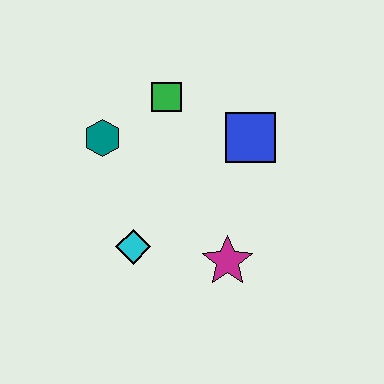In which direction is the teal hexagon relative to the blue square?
The teal hexagon is to the left of the blue square.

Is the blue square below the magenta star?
No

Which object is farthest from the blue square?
The cyan diamond is farthest from the blue square.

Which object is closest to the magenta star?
The cyan diamond is closest to the magenta star.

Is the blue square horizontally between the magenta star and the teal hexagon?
No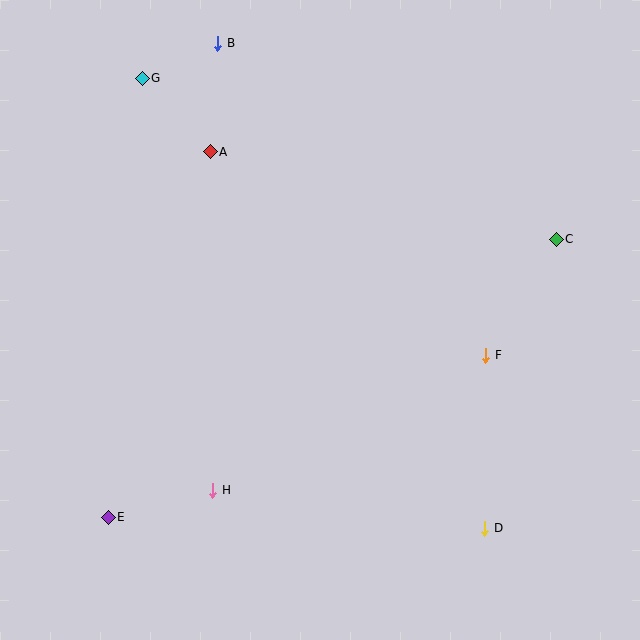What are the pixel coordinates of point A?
Point A is at (210, 152).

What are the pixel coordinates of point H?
Point H is at (213, 490).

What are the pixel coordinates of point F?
Point F is at (486, 355).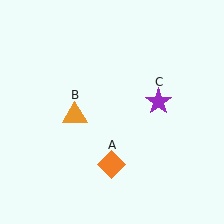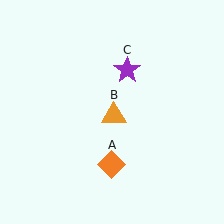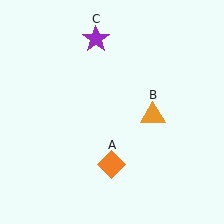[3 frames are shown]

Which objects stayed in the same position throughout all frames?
Orange diamond (object A) remained stationary.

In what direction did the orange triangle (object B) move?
The orange triangle (object B) moved right.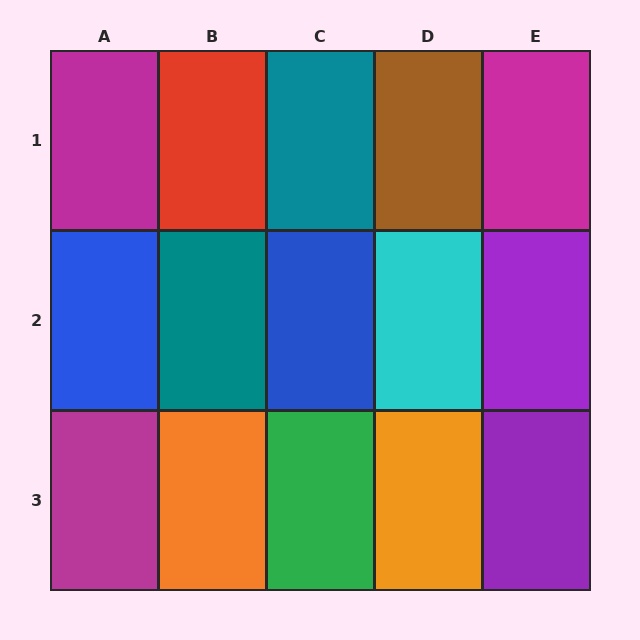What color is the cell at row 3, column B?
Orange.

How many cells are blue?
2 cells are blue.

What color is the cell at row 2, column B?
Teal.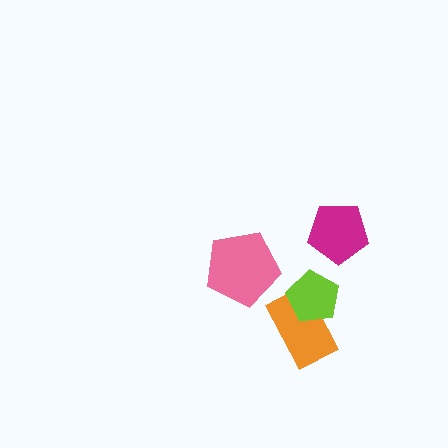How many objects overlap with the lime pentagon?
1 object overlaps with the lime pentagon.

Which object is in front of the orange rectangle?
The lime pentagon is in front of the orange rectangle.